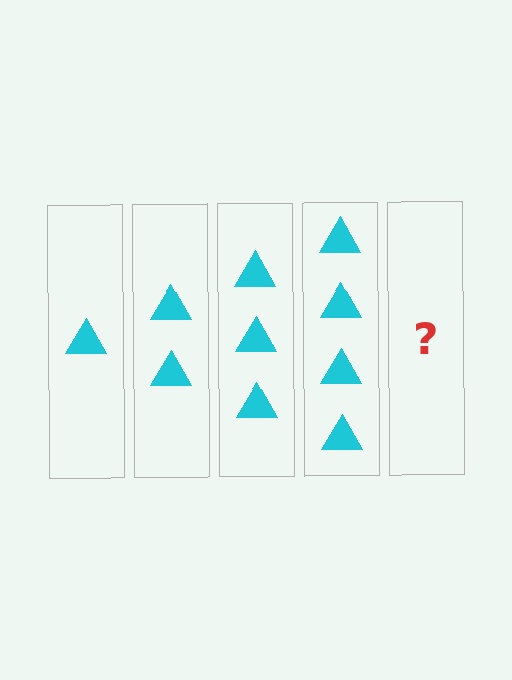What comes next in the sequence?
The next element should be 5 triangles.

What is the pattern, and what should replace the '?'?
The pattern is that each step adds one more triangle. The '?' should be 5 triangles.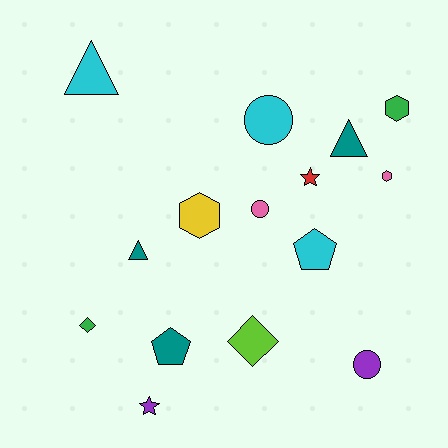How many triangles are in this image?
There are 3 triangles.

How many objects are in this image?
There are 15 objects.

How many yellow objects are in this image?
There is 1 yellow object.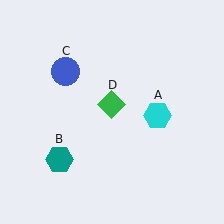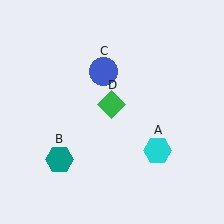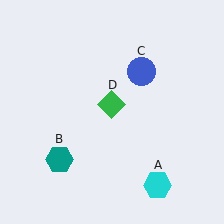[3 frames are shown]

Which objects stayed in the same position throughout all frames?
Teal hexagon (object B) and green diamond (object D) remained stationary.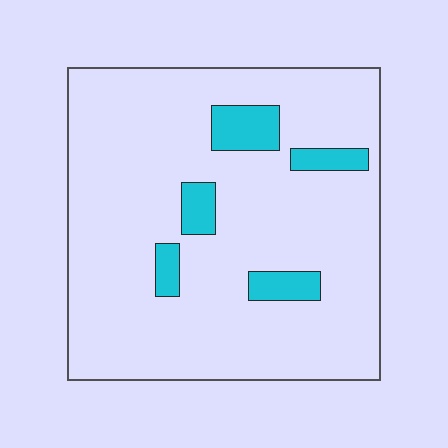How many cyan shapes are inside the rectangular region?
5.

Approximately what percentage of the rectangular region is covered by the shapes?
Approximately 10%.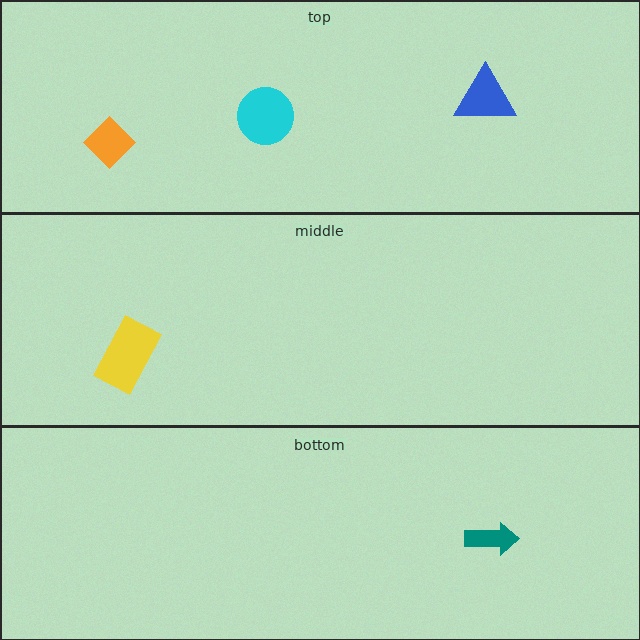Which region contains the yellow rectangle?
The middle region.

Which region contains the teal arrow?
The bottom region.